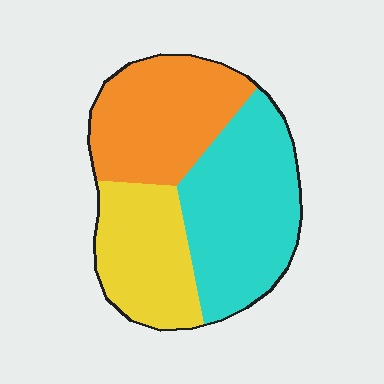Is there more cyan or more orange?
Cyan.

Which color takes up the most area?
Cyan, at roughly 40%.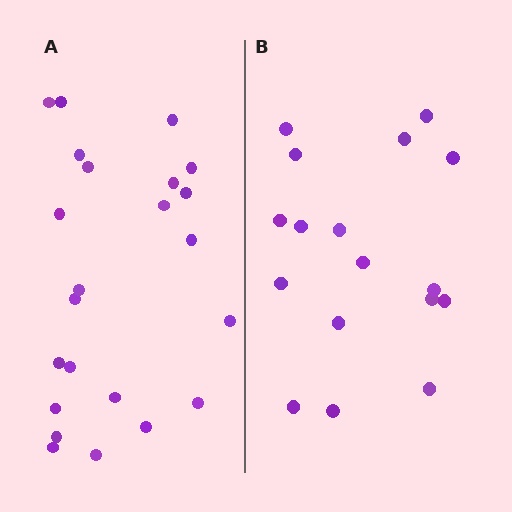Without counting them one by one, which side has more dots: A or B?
Region A (the left region) has more dots.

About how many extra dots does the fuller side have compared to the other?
Region A has about 6 more dots than region B.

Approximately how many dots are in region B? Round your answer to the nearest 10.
About 20 dots. (The exact count is 17, which rounds to 20.)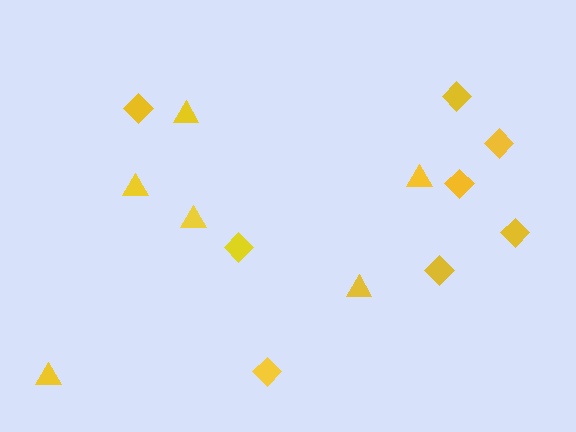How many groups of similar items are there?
There are 2 groups: one group of triangles (6) and one group of diamonds (8).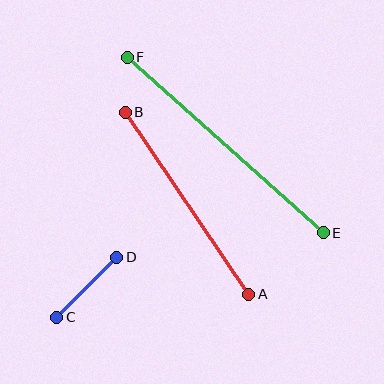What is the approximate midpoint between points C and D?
The midpoint is at approximately (87, 287) pixels.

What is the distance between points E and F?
The distance is approximately 263 pixels.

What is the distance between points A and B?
The distance is approximately 220 pixels.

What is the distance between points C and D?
The distance is approximately 85 pixels.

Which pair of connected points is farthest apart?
Points E and F are farthest apart.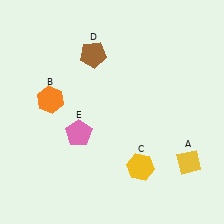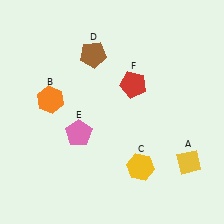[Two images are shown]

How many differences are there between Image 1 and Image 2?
There is 1 difference between the two images.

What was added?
A red pentagon (F) was added in Image 2.